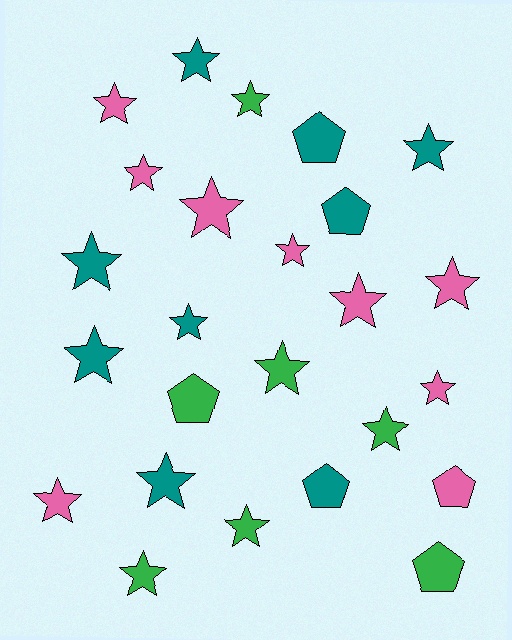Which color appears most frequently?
Teal, with 9 objects.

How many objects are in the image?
There are 25 objects.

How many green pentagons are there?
There are 2 green pentagons.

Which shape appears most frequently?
Star, with 19 objects.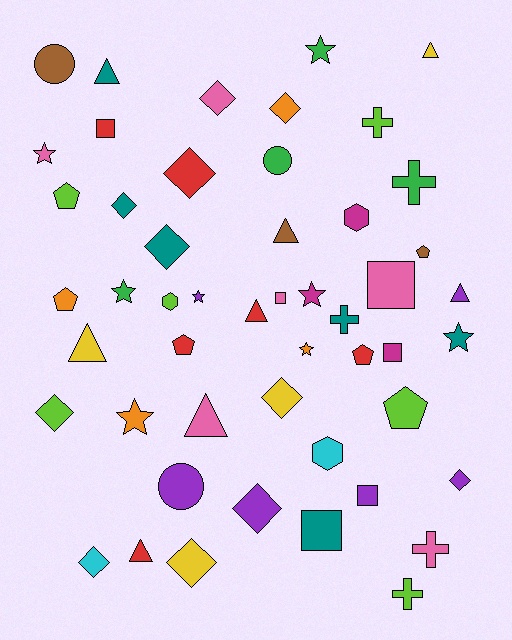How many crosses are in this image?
There are 5 crosses.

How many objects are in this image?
There are 50 objects.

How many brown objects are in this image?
There are 3 brown objects.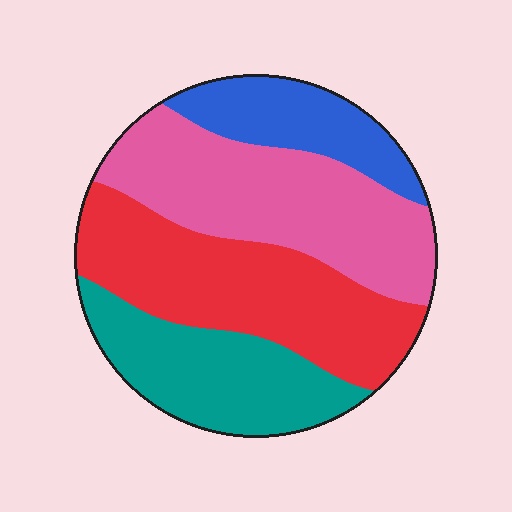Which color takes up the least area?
Blue, at roughly 15%.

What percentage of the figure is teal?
Teal takes up about one fifth (1/5) of the figure.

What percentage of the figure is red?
Red covers roughly 30% of the figure.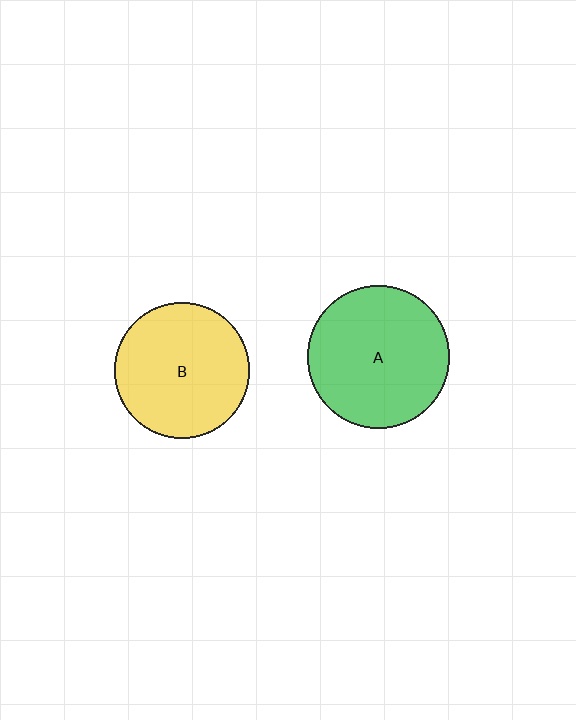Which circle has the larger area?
Circle A (green).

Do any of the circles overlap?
No, none of the circles overlap.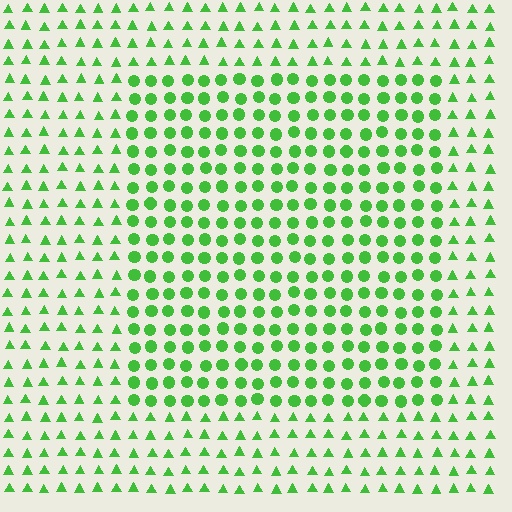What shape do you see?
I see a rectangle.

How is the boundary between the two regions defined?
The boundary is defined by a change in element shape: circles inside vs. triangles outside. All elements share the same color and spacing.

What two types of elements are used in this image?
The image uses circles inside the rectangle region and triangles outside it.